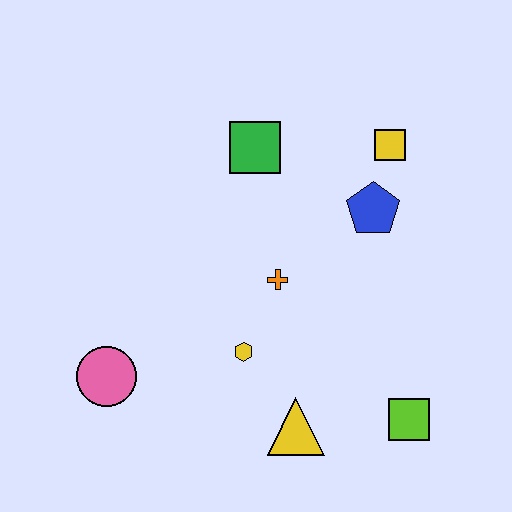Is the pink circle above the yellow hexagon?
No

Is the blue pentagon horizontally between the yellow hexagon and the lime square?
Yes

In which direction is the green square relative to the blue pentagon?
The green square is to the left of the blue pentagon.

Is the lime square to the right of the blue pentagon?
Yes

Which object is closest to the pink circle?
The yellow hexagon is closest to the pink circle.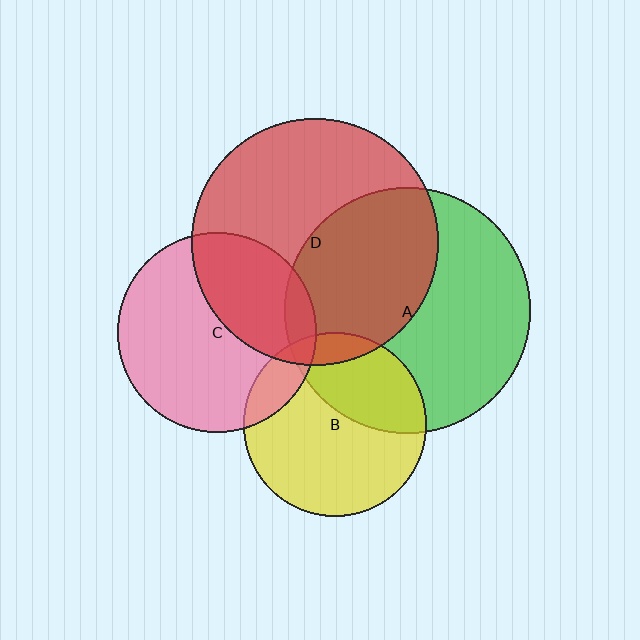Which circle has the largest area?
Circle D (red).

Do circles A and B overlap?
Yes.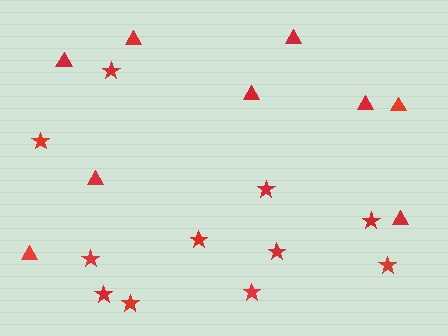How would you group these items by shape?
There are 2 groups: one group of stars (11) and one group of triangles (9).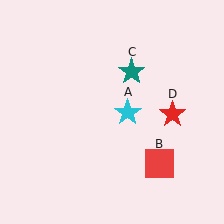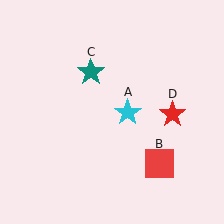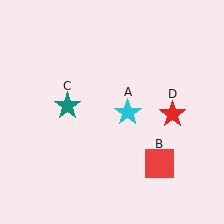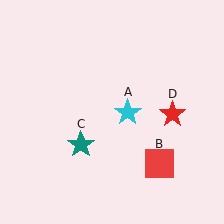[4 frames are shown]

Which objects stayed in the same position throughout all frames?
Cyan star (object A) and red square (object B) and red star (object D) remained stationary.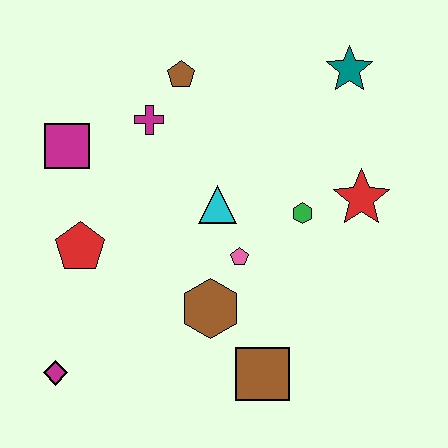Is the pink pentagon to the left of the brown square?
Yes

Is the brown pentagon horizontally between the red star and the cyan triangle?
No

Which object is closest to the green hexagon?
The red star is closest to the green hexagon.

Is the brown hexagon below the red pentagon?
Yes